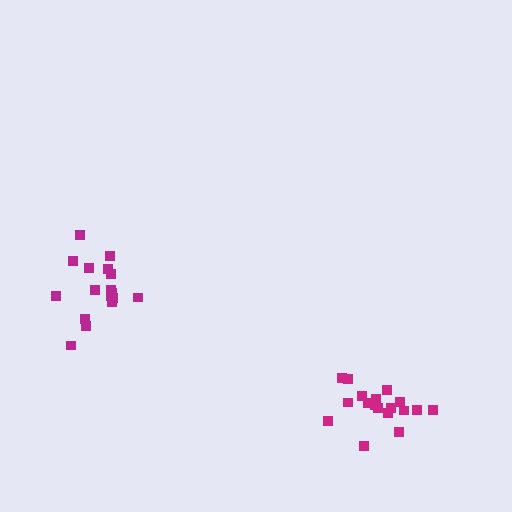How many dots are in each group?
Group 1: 17 dots, Group 2: 19 dots (36 total).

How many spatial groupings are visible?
There are 2 spatial groupings.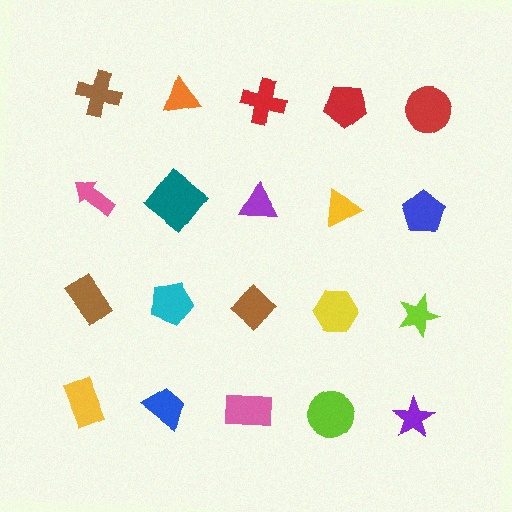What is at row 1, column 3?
A red cross.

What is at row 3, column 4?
A yellow hexagon.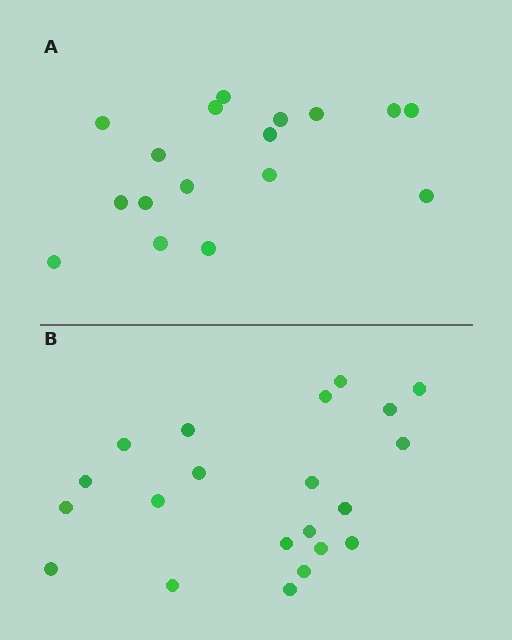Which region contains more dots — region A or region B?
Region B (the bottom region) has more dots.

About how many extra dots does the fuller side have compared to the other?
Region B has about 4 more dots than region A.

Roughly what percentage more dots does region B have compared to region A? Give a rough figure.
About 25% more.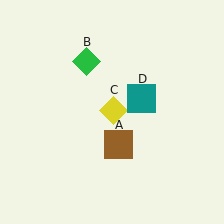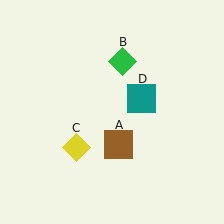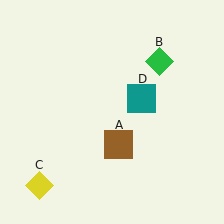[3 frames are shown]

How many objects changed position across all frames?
2 objects changed position: green diamond (object B), yellow diamond (object C).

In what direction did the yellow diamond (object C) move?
The yellow diamond (object C) moved down and to the left.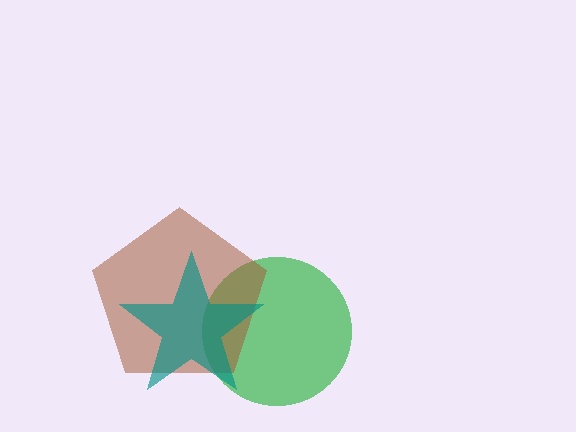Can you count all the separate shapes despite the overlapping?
Yes, there are 3 separate shapes.